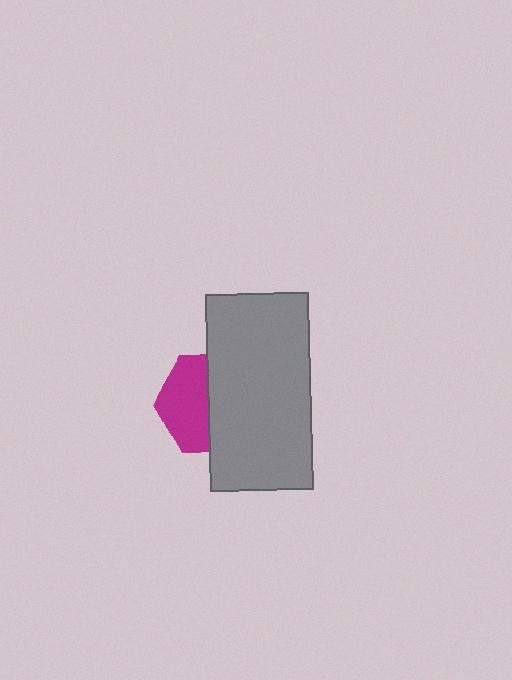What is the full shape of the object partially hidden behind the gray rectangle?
The partially hidden object is a magenta hexagon.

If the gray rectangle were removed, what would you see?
You would see the complete magenta hexagon.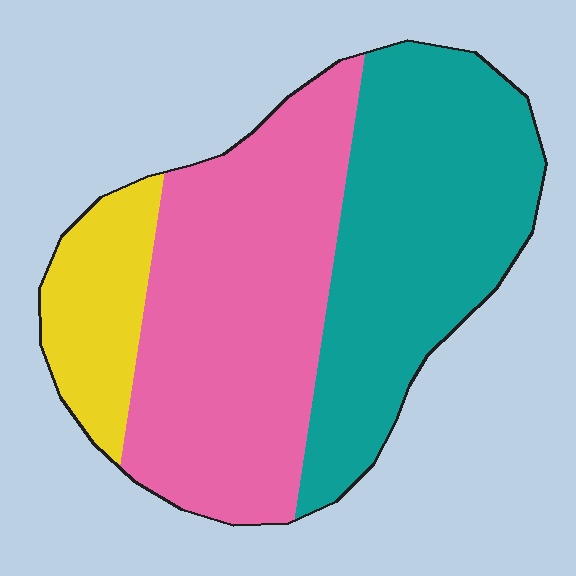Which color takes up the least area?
Yellow, at roughly 15%.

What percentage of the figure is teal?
Teal covers about 40% of the figure.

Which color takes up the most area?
Pink, at roughly 45%.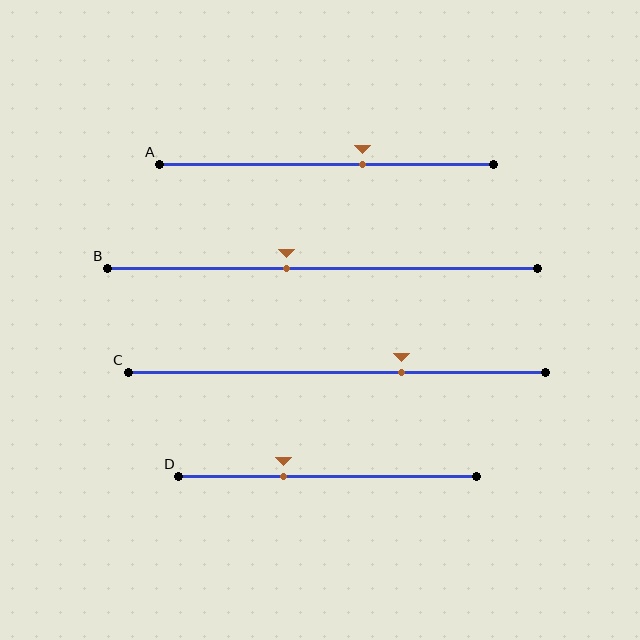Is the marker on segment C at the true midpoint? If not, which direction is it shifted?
No, the marker on segment C is shifted to the right by about 15% of the segment length.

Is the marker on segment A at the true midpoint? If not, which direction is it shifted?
No, the marker on segment A is shifted to the right by about 11% of the segment length.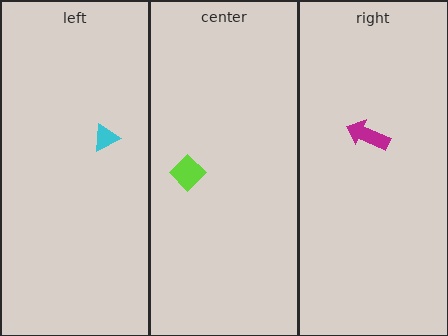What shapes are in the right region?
The magenta arrow.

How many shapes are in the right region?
1.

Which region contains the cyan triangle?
The left region.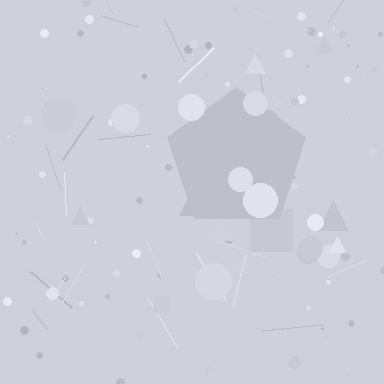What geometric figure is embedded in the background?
A pentagon is embedded in the background.